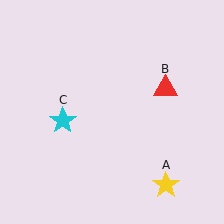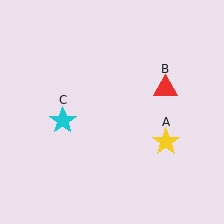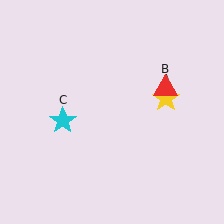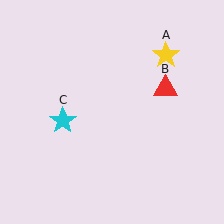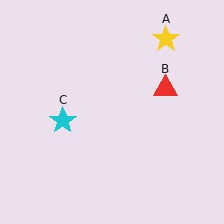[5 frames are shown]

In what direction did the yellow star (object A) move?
The yellow star (object A) moved up.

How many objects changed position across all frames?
1 object changed position: yellow star (object A).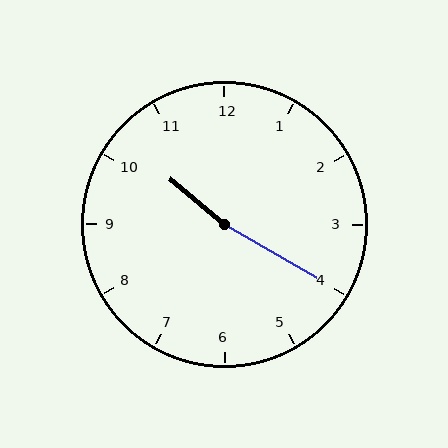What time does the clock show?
10:20.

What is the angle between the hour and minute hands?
Approximately 170 degrees.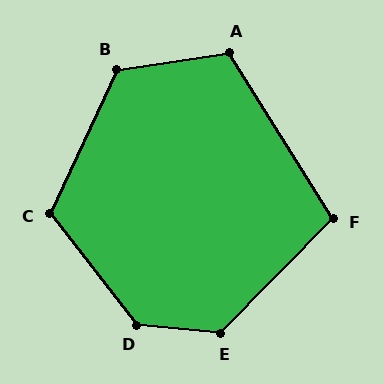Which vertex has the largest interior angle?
D, at approximately 134 degrees.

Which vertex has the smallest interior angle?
F, at approximately 103 degrees.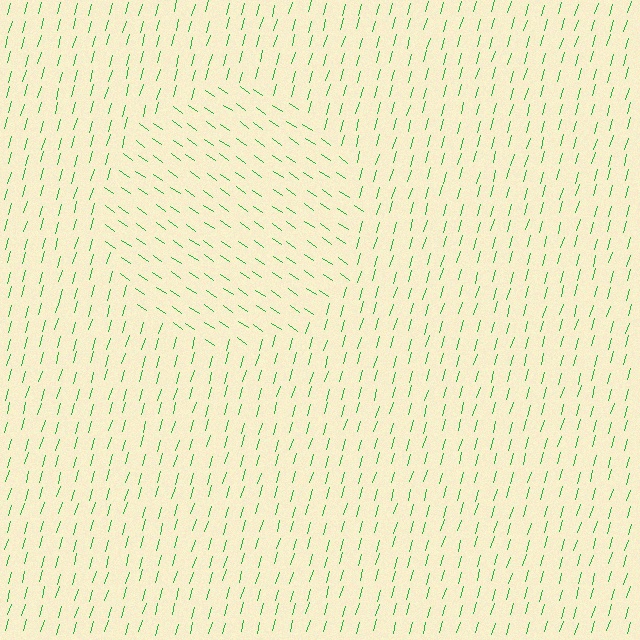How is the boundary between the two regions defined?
The boundary is defined purely by a change in line orientation (approximately 71 degrees difference). All lines are the same color and thickness.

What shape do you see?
I see a circle.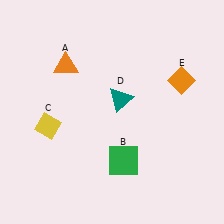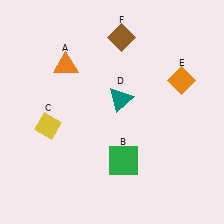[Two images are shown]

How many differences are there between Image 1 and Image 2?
There is 1 difference between the two images.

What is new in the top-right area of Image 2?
A brown diamond (F) was added in the top-right area of Image 2.